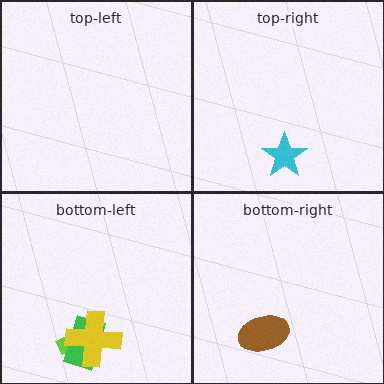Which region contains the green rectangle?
The bottom-left region.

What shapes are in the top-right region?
The cyan star.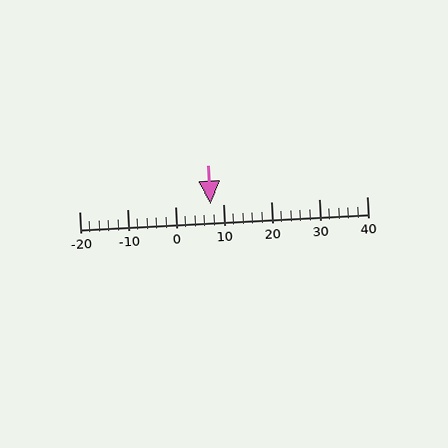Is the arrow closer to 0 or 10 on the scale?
The arrow is closer to 10.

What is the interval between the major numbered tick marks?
The major tick marks are spaced 10 units apart.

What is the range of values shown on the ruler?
The ruler shows values from -20 to 40.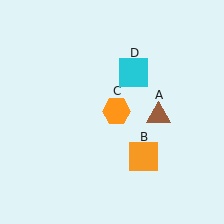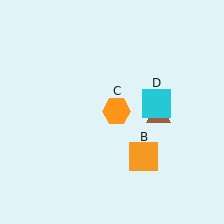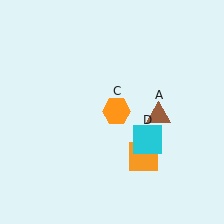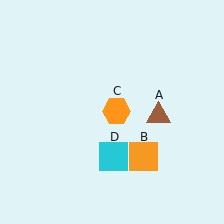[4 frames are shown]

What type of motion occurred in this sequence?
The cyan square (object D) rotated clockwise around the center of the scene.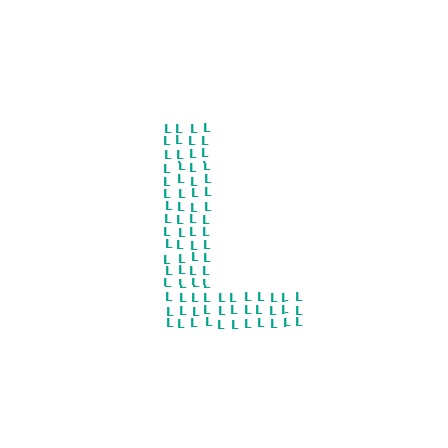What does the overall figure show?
The overall figure shows the letter L.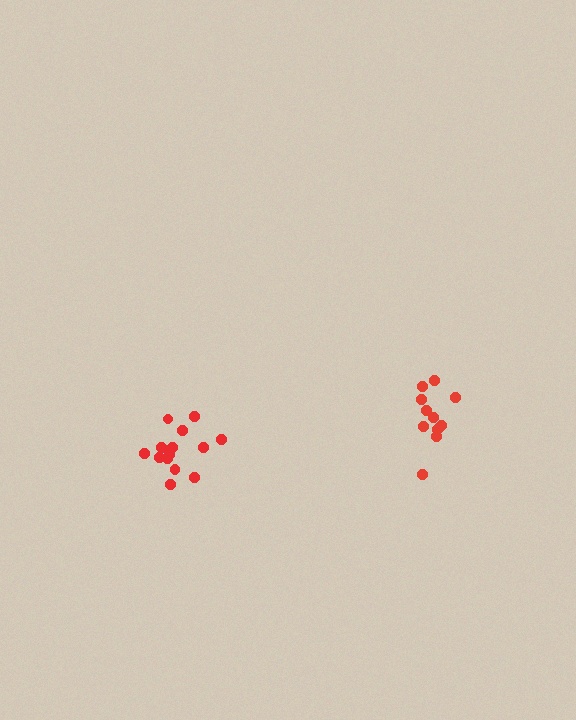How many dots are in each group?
Group 1: 11 dots, Group 2: 14 dots (25 total).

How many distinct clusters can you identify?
There are 2 distinct clusters.